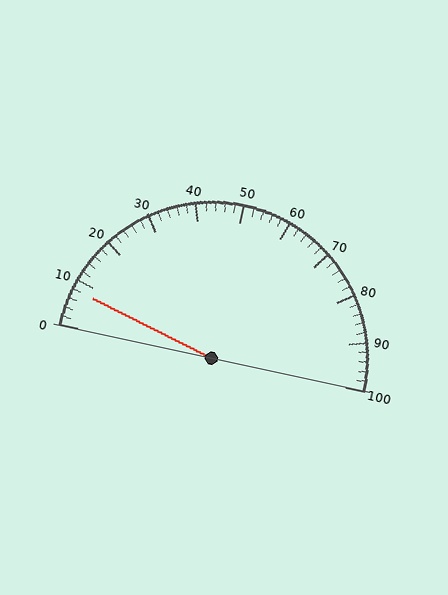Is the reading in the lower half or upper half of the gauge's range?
The reading is in the lower half of the range (0 to 100).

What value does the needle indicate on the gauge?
The needle indicates approximately 8.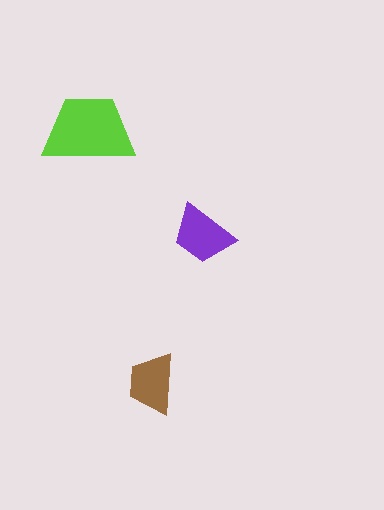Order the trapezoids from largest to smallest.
the lime one, the purple one, the brown one.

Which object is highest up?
The lime trapezoid is topmost.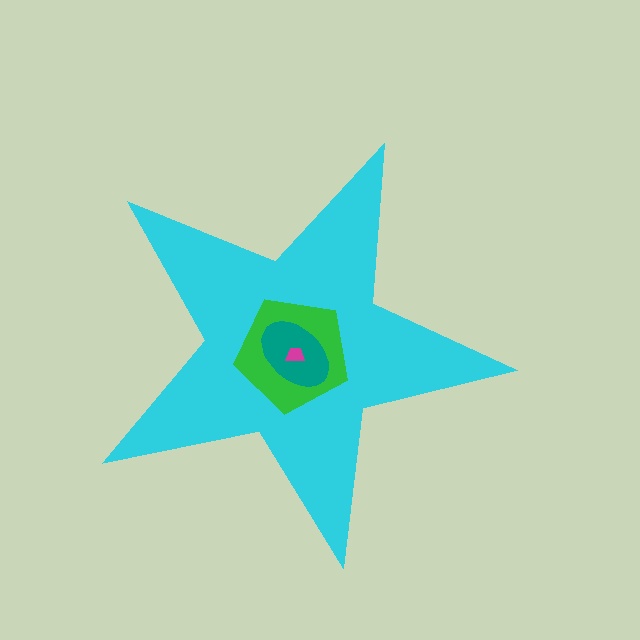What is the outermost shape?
The cyan star.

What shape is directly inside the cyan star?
The green pentagon.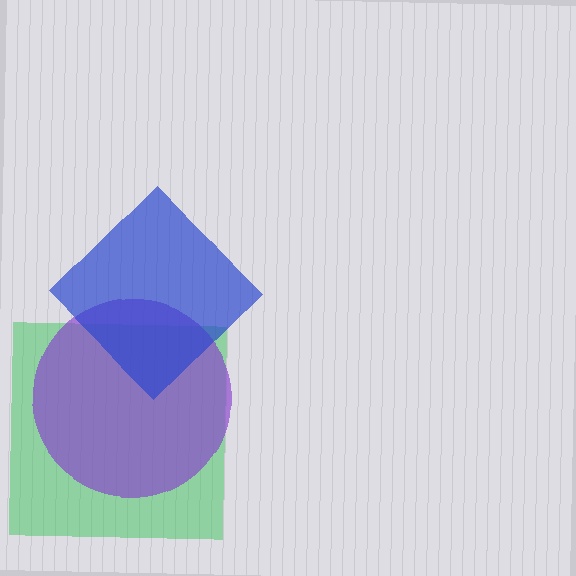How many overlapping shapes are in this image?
There are 3 overlapping shapes in the image.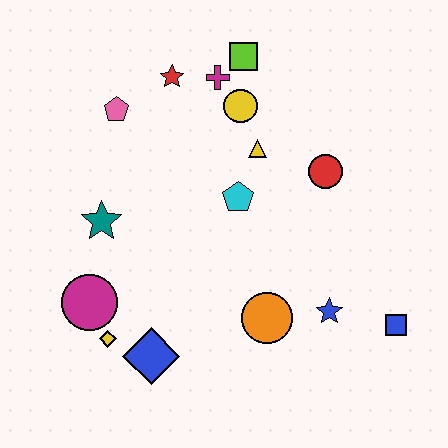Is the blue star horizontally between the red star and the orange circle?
No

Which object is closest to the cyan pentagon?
The yellow triangle is closest to the cyan pentagon.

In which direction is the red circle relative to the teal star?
The red circle is to the right of the teal star.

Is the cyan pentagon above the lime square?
No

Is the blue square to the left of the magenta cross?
No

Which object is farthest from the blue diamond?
The lime square is farthest from the blue diamond.